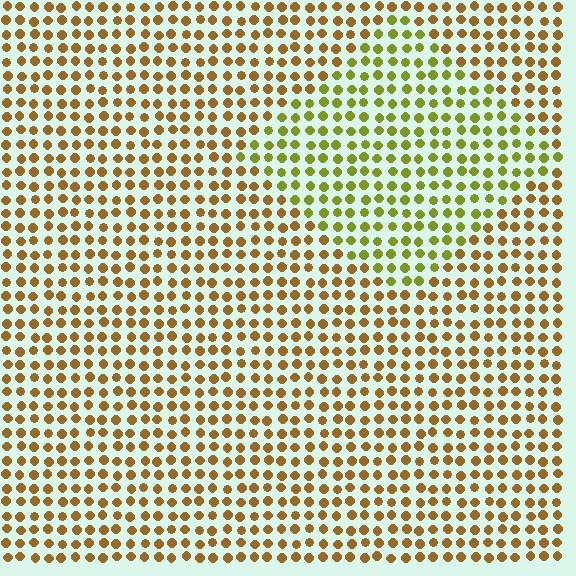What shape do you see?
I see a diamond.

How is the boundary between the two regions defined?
The boundary is defined purely by a slight shift in hue (about 39 degrees). Spacing, size, and orientation are identical on both sides.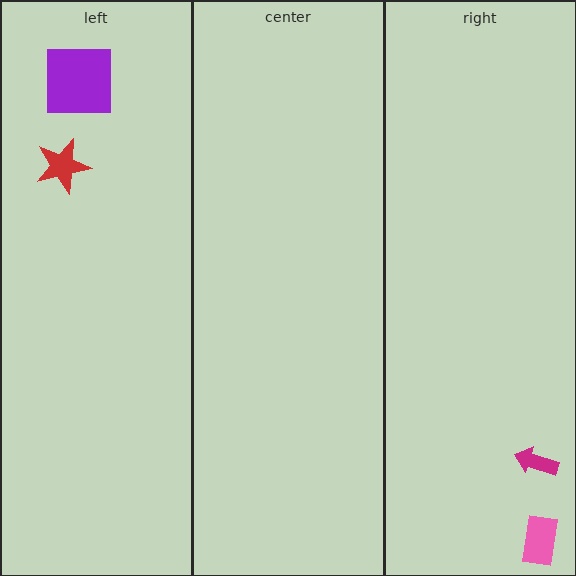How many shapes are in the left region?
2.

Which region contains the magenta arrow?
The right region.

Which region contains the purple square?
The left region.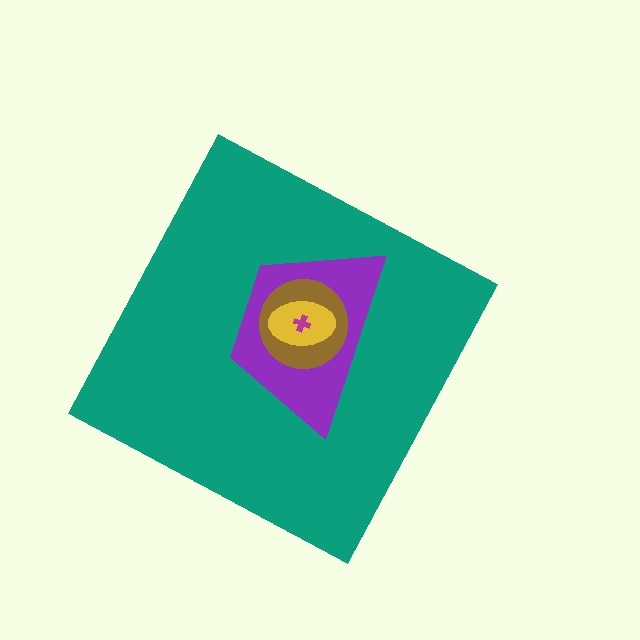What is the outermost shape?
The teal diamond.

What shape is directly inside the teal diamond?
The purple trapezoid.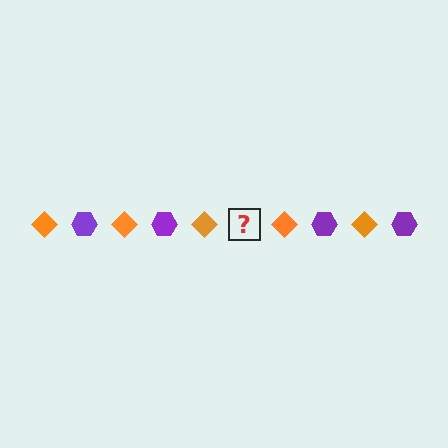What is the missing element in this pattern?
The missing element is a purple hexagon.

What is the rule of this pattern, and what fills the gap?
The rule is that the pattern alternates between orange diamond and purple hexagon. The gap should be filled with a purple hexagon.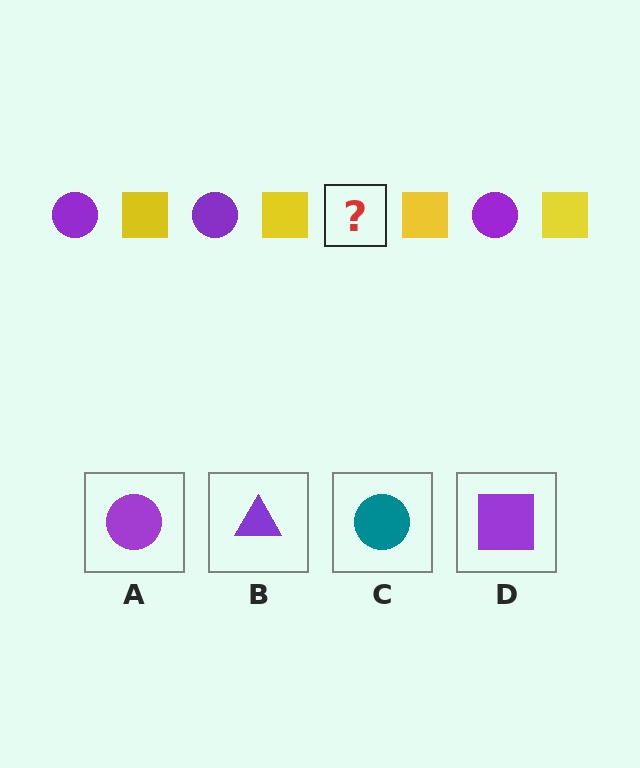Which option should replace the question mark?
Option A.